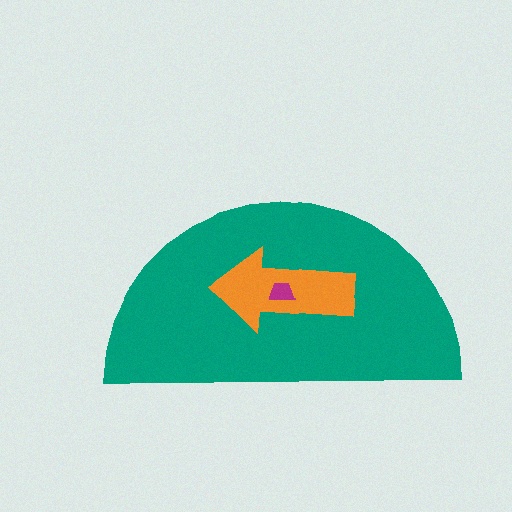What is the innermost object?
The magenta trapezoid.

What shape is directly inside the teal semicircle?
The orange arrow.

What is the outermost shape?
The teal semicircle.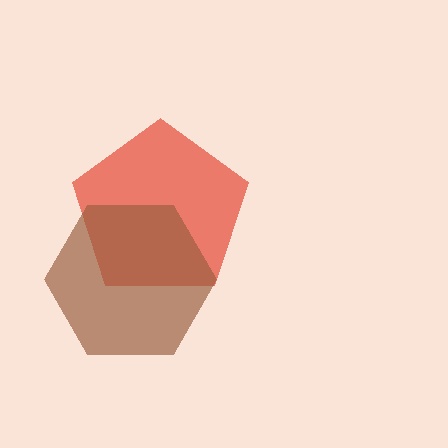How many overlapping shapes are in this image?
There are 2 overlapping shapes in the image.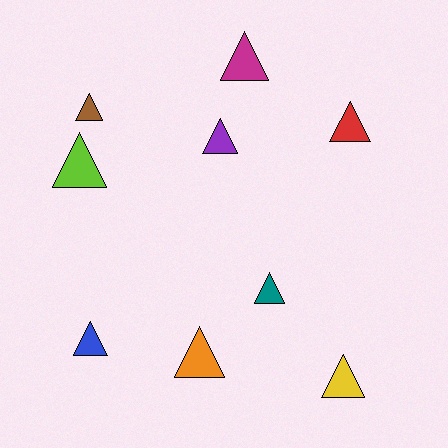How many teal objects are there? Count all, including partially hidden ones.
There is 1 teal object.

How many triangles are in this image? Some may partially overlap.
There are 9 triangles.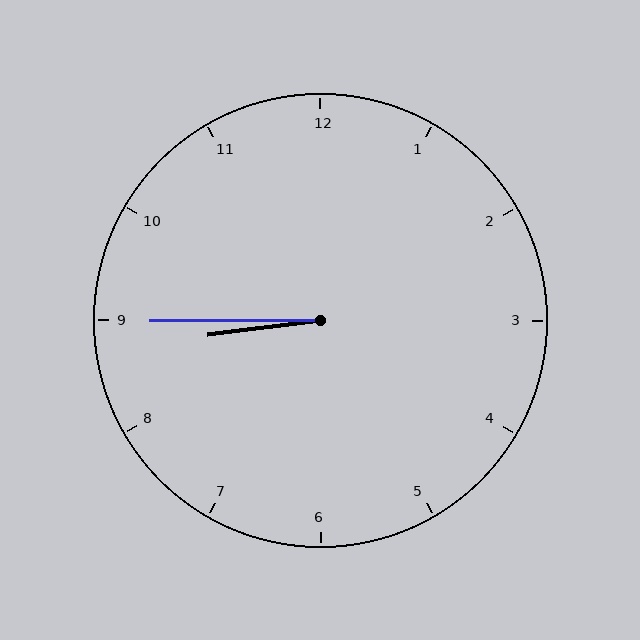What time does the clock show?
8:45.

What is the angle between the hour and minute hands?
Approximately 8 degrees.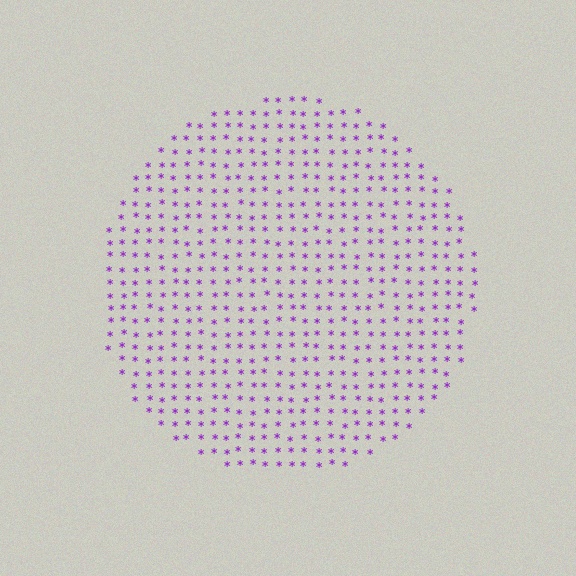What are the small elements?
The small elements are asterisks.